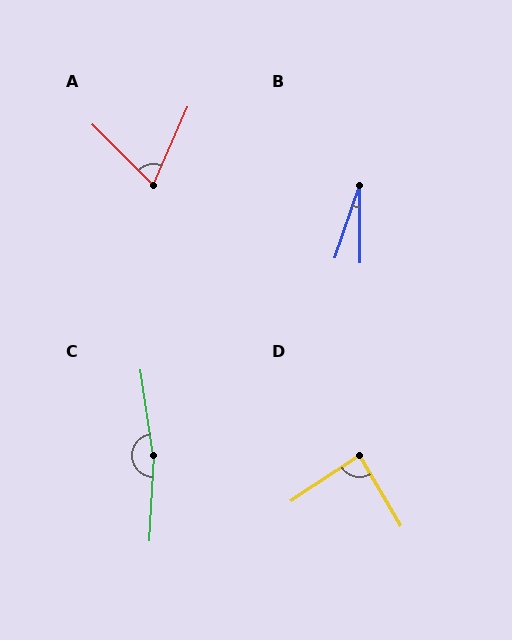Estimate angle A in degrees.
Approximately 69 degrees.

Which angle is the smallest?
B, at approximately 19 degrees.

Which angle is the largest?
C, at approximately 169 degrees.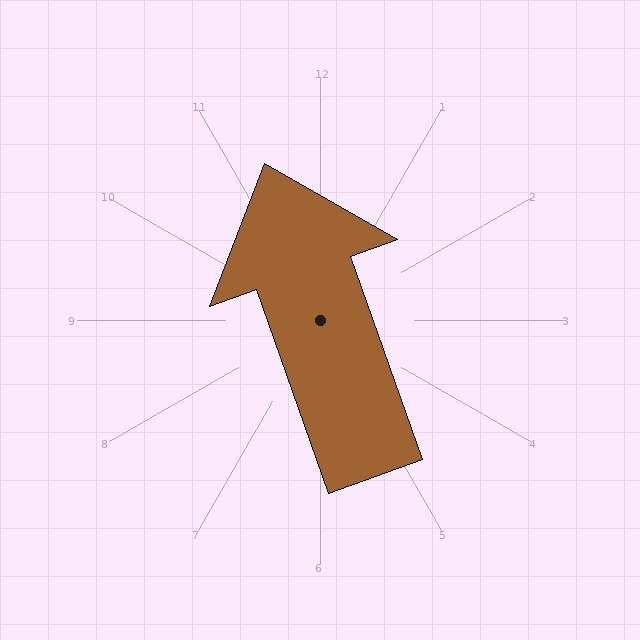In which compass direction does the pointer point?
North.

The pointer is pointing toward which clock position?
Roughly 11 o'clock.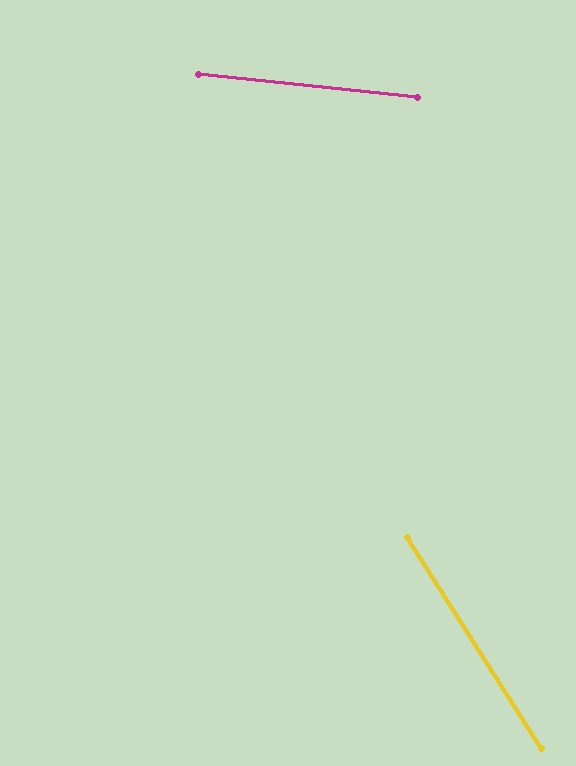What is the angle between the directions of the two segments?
Approximately 52 degrees.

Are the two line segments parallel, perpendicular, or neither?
Neither parallel nor perpendicular — they differ by about 52°.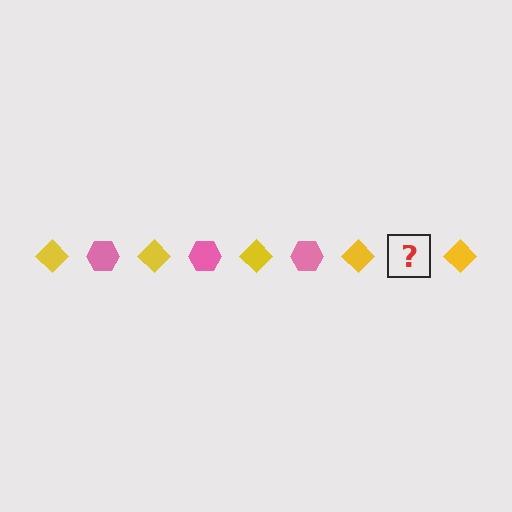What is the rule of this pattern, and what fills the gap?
The rule is that the pattern alternates between yellow diamond and pink hexagon. The gap should be filled with a pink hexagon.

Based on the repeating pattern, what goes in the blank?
The blank should be a pink hexagon.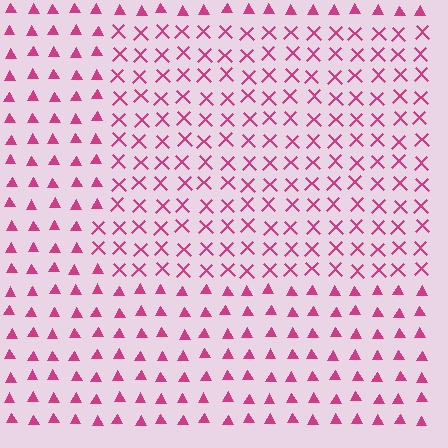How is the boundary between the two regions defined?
The boundary is defined by a change in element shape: X marks inside vs. triangles outside. All elements share the same color and spacing.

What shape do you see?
I see a rectangle.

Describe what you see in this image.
The image is filled with small magenta elements arranged in a uniform grid. A rectangle-shaped region contains X marks, while the surrounding area contains triangles. The boundary is defined purely by the change in element shape.